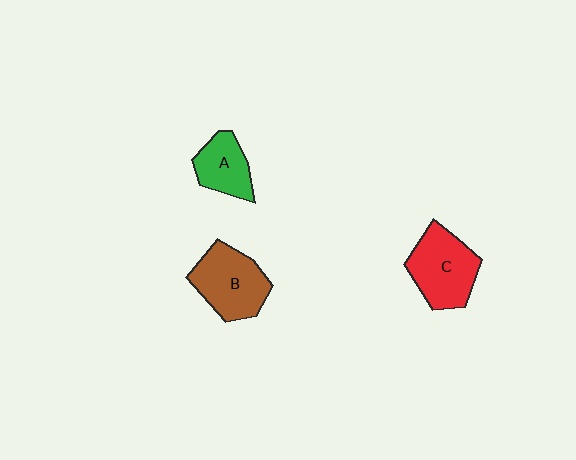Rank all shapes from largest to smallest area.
From largest to smallest: C (red), B (brown), A (green).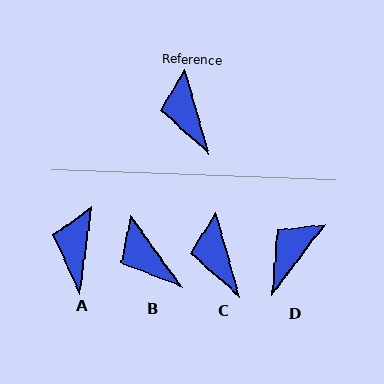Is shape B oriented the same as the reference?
No, it is off by about 20 degrees.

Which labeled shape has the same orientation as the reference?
C.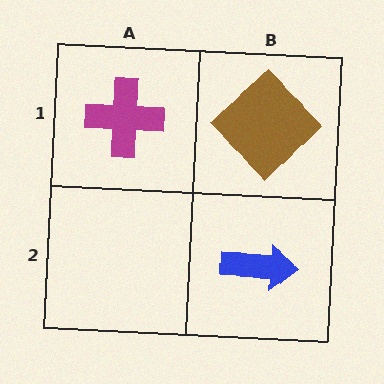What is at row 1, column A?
A magenta cross.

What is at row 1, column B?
A brown diamond.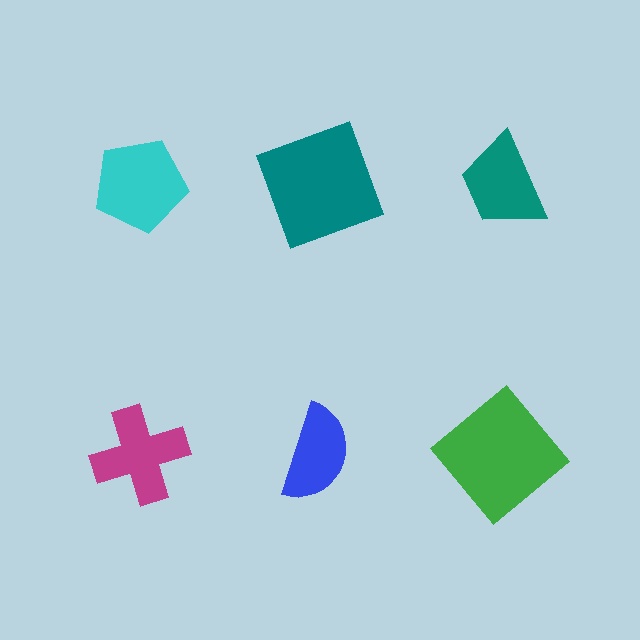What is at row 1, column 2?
A teal square.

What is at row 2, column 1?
A magenta cross.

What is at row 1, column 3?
A teal trapezoid.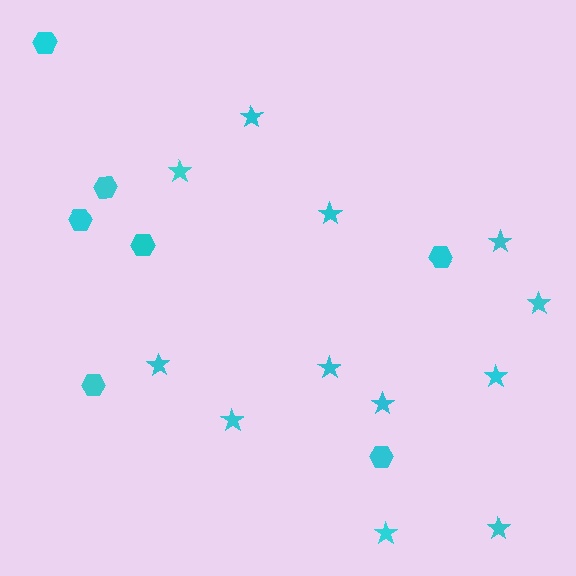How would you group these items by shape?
There are 2 groups: one group of hexagons (7) and one group of stars (12).